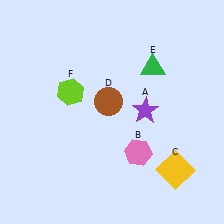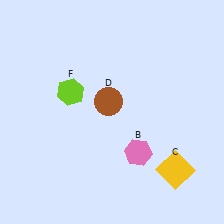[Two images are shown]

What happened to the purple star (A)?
The purple star (A) was removed in Image 2. It was in the top-right area of Image 1.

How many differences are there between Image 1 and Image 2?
There are 2 differences between the two images.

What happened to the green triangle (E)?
The green triangle (E) was removed in Image 2. It was in the top-right area of Image 1.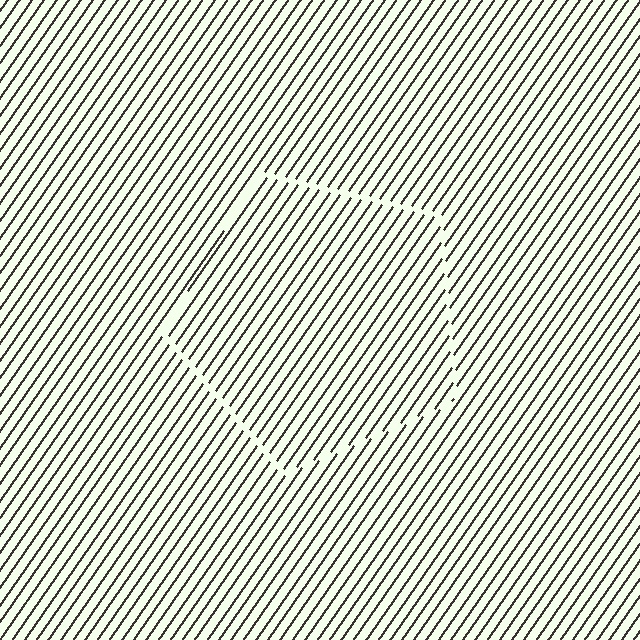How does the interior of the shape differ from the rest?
The interior of the shape contains the same grating, shifted by half a period — the contour is defined by the phase discontinuity where line-ends from the inner and outer gratings abut.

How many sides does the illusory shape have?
5 sides — the line-ends trace a pentagon.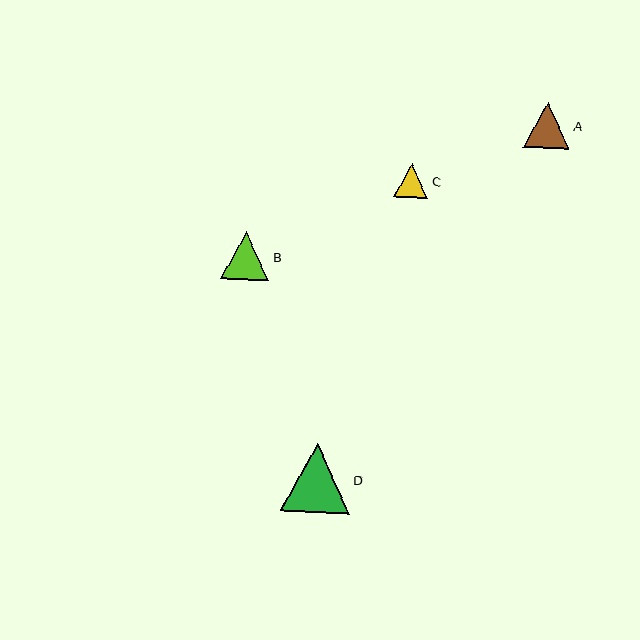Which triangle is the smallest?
Triangle C is the smallest with a size of approximately 34 pixels.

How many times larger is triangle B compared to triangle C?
Triangle B is approximately 1.4 times the size of triangle C.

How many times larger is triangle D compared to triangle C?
Triangle D is approximately 2.0 times the size of triangle C.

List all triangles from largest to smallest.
From largest to smallest: D, B, A, C.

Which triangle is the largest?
Triangle D is the largest with a size of approximately 69 pixels.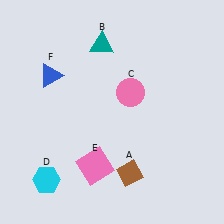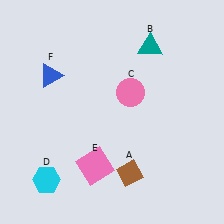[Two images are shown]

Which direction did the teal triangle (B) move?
The teal triangle (B) moved right.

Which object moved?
The teal triangle (B) moved right.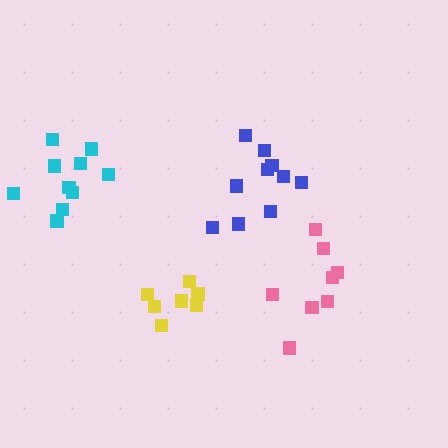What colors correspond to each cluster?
The clusters are colored: cyan, blue, pink, yellow.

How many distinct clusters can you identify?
There are 4 distinct clusters.